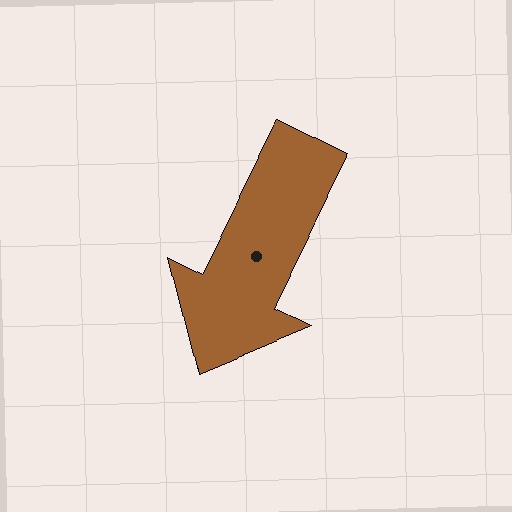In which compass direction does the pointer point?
Southwest.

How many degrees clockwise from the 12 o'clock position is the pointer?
Approximately 207 degrees.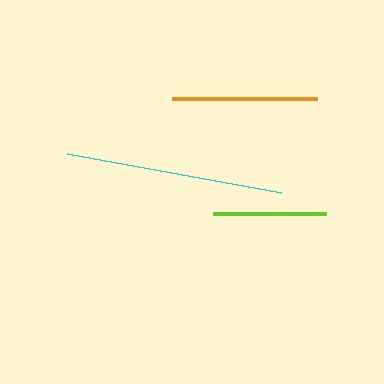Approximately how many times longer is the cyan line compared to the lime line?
The cyan line is approximately 1.9 times the length of the lime line.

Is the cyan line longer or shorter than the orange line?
The cyan line is longer than the orange line.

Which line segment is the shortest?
The lime line is the shortest at approximately 112 pixels.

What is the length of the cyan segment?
The cyan segment is approximately 217 pixels long.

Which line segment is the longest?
The cyan line is the longest at approximately 217 pixels.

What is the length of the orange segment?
The orange segment is approximately 145 pixels long.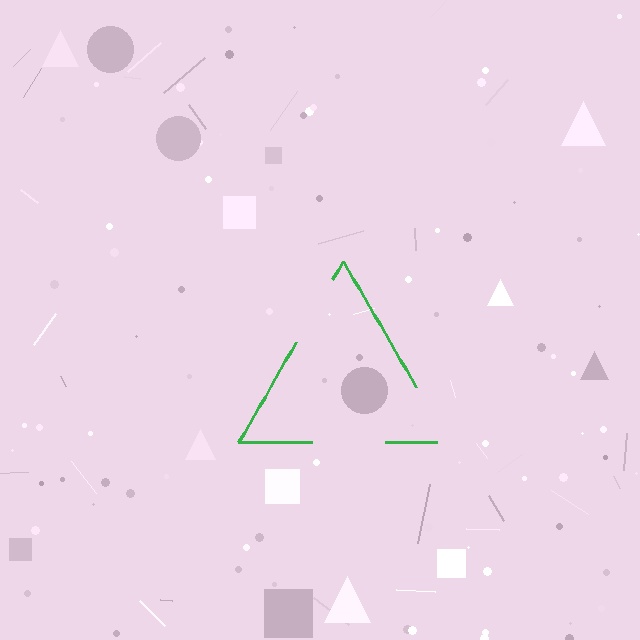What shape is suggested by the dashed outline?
The dashed outline suggests a triangle.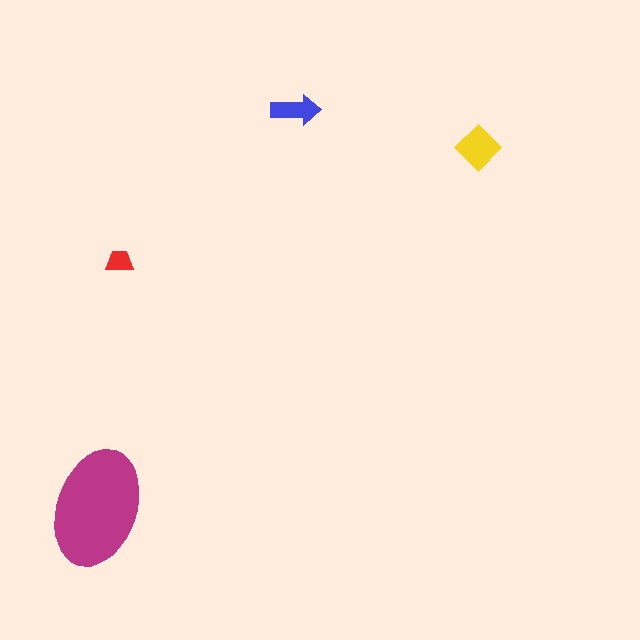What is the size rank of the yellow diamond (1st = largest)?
2nd.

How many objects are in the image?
There are 4 objects in the image.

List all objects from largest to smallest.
The magenta ellipse, the yellow diamond, the blue arrow, the red trapezoid.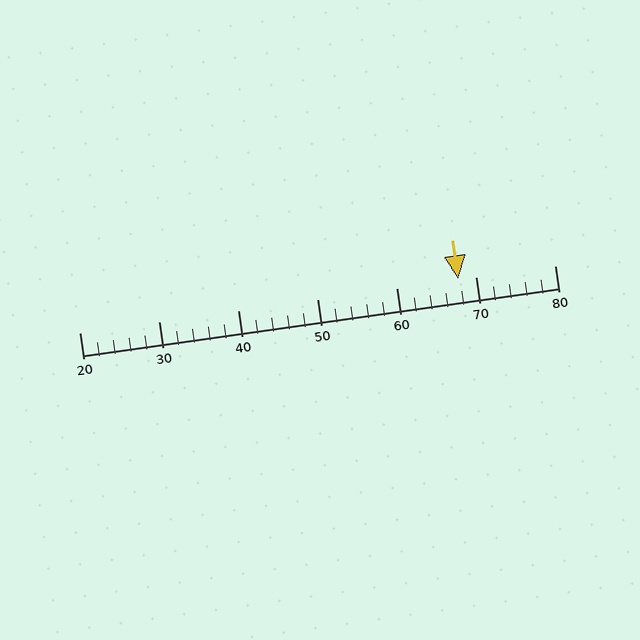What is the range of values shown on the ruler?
The ruler shows values from 20 to 80.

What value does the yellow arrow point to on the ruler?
The yellow arrow points to approximately 68.